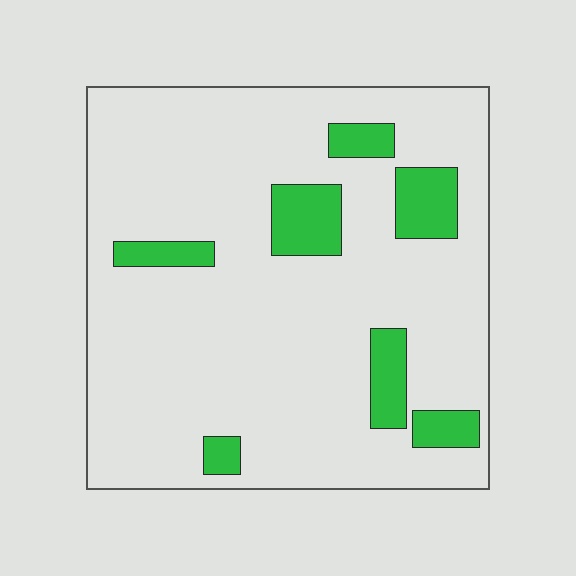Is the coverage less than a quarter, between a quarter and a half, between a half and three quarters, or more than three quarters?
Less than a quarter.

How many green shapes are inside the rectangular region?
7.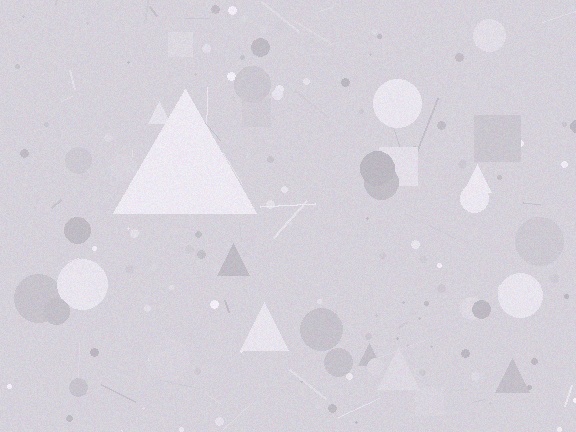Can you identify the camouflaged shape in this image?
The camouflaged shape is a triangle.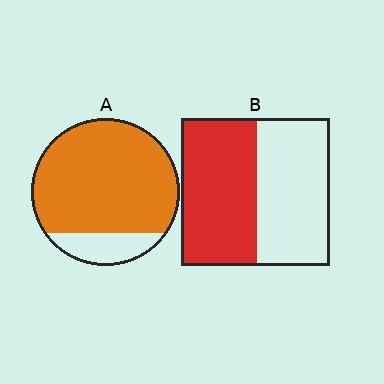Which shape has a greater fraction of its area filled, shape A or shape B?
Shape A.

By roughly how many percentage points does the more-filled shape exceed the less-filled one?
By roughly 30 percentage points (A over B).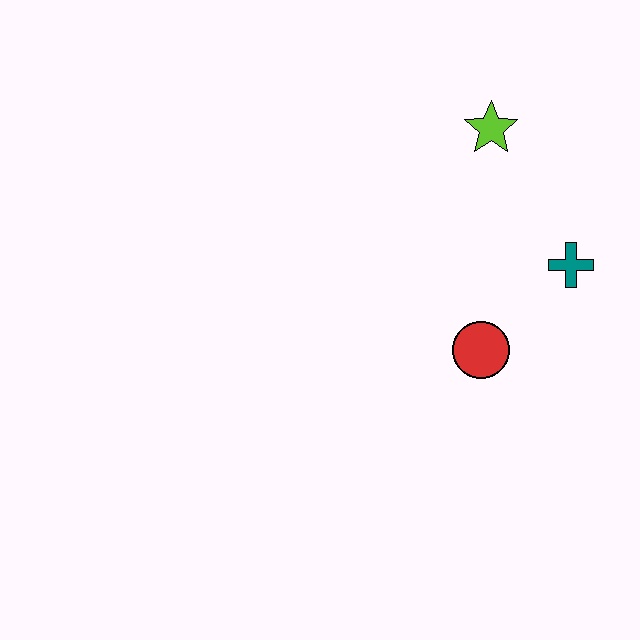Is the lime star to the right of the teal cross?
No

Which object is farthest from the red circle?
The lime star is farthest from the red circle.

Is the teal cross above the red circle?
Yes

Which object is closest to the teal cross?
The red circle is closest to the teal cross.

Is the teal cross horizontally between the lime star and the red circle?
No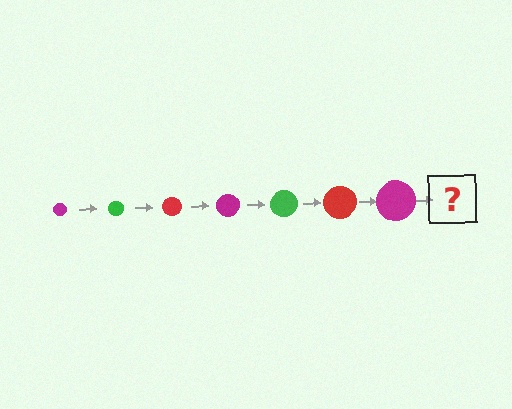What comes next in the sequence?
The next element should be a green circle, larger than the previous one.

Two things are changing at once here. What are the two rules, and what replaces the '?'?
The two rules are that the circle grows larger each step and the color cycles through magenta, green, and red. The '?' should be a green circle, larger than the previous one.